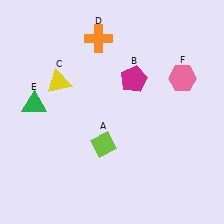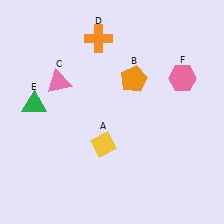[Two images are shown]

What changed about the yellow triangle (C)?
In Image 1, C is yellow. In Image 2, it changed to pink.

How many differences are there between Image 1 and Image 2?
There are 3 differences between the two images.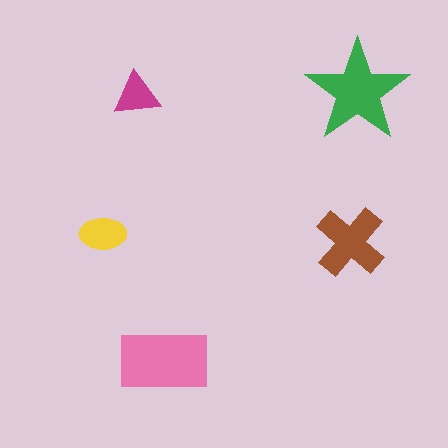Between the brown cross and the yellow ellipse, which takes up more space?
The brown cross.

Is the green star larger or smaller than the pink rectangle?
Smaller.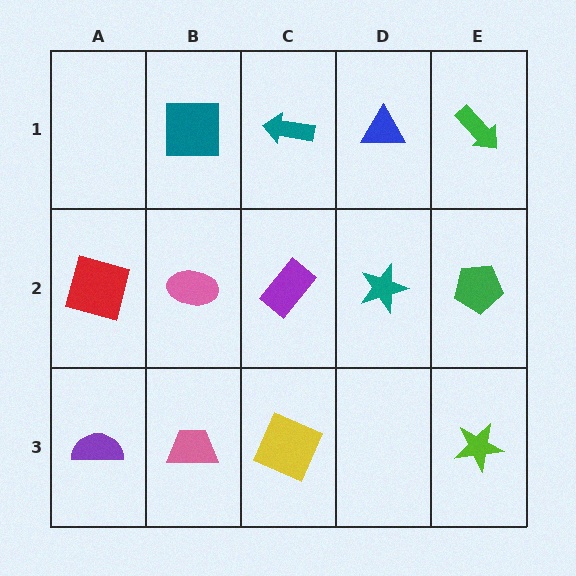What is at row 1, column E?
A green arrow.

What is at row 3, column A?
A purple semicircle.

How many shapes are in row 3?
4 shapes.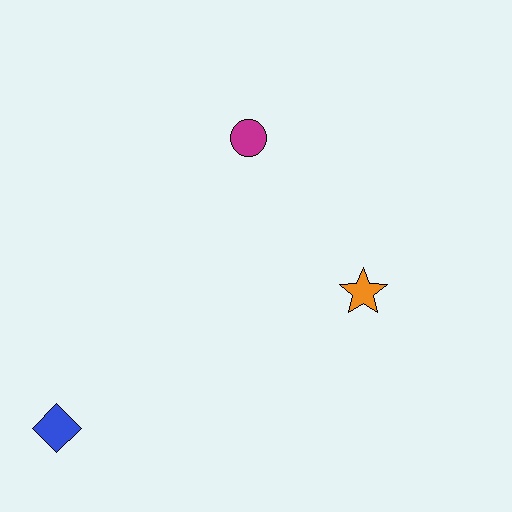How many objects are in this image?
There are 3 objects.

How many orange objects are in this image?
There is 1 orange object.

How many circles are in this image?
There is 1 circle.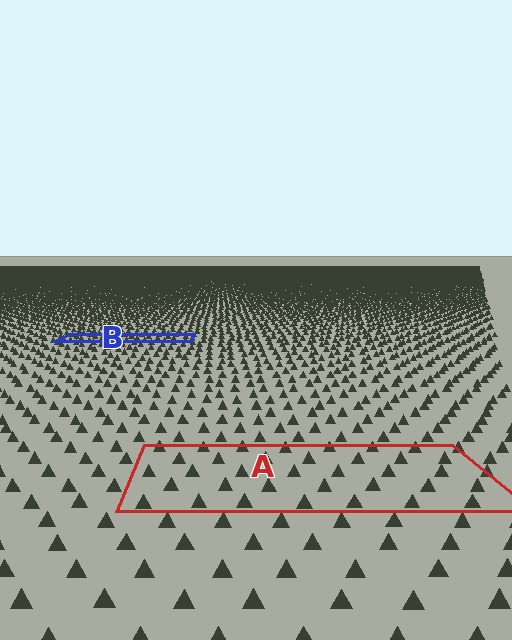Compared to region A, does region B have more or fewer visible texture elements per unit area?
Region B has more texture elements per unit area — they are packed more densely because it is farther away.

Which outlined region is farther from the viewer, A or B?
Region B is farther from the viewer — the texture elements inside it appear smaller and more densely packed.